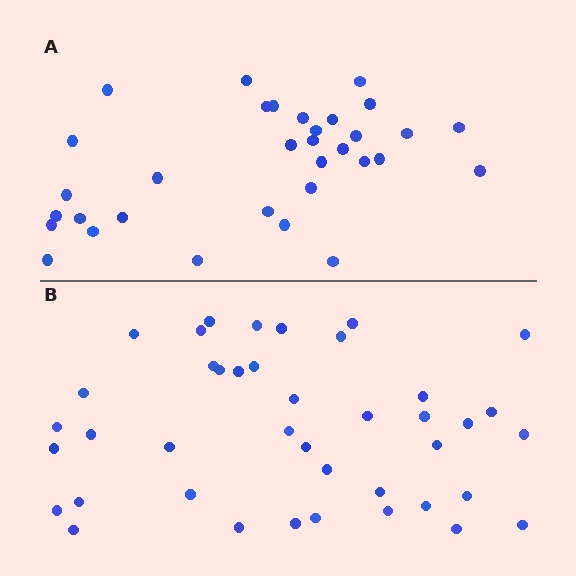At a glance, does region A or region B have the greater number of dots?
Region B (the bottom region) has more dots.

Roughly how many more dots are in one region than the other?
Region B has roughly 8 or so more dots than region A.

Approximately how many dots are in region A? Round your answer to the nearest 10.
About 30 dots. (The exact count is 33, which rounds to 30.)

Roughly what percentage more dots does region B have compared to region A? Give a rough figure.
About 25% more.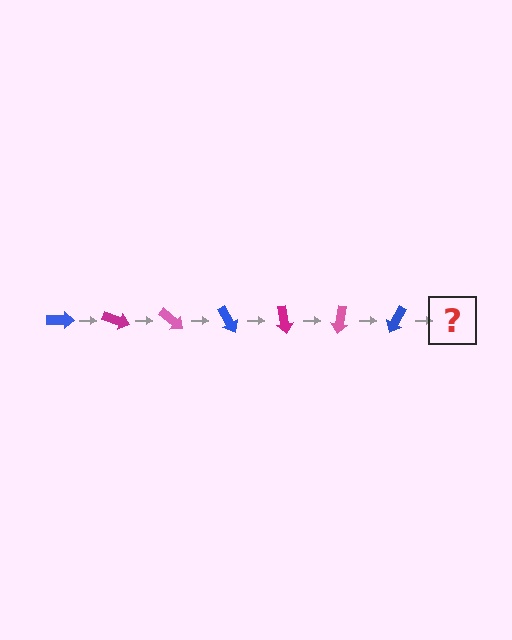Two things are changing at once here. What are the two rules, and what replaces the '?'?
The two rules are that it rotates 20 degrees each step and the color cycles through blue, magenta, and pink. The '?' should be a magenta arrow, rotated 140 degrees from the start.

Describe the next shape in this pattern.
It should be a magenta arrow, rotated 140 degrees from the start.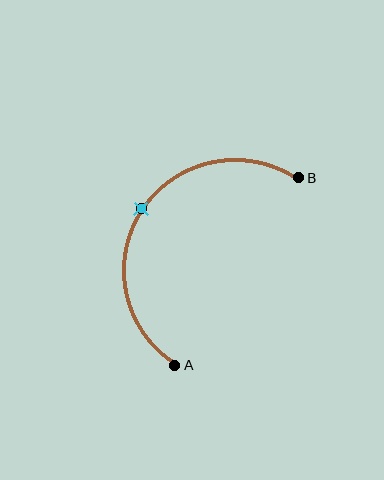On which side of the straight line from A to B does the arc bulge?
The arc bulges to the left of the straight line connecting A and B.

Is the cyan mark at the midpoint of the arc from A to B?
Yes. The cyan mark lies on the arc at equal arc-length from both A and B — it is the arc midpoint.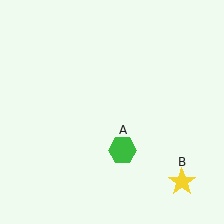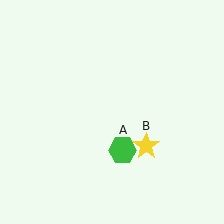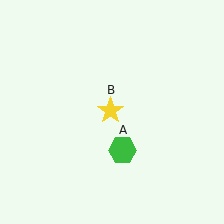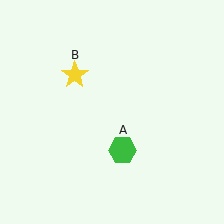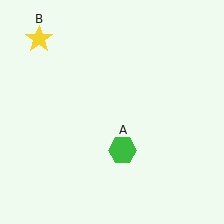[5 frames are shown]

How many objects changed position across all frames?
1 object changed position: yellow star (object B).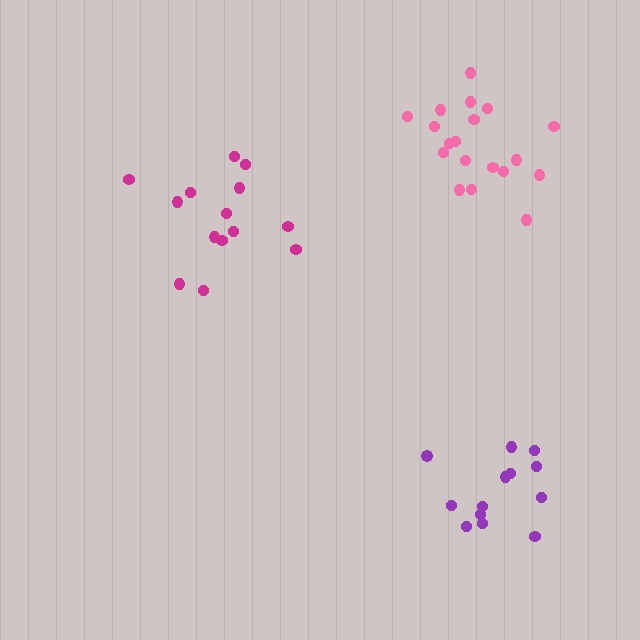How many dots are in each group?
Group 1: 19 dots, Group 2: 13 dots, Group 3: 14 dots (46 total).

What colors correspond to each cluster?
The clusters are colored: pink, purple, magenta.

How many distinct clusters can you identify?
There are 3 distinct clusters.